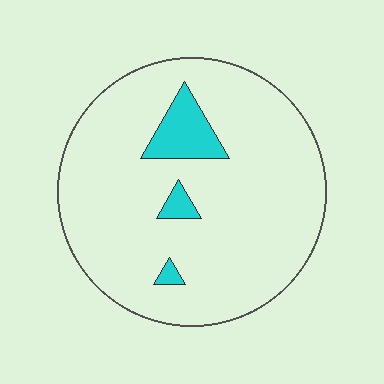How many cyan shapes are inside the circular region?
3.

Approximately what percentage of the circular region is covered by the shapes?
Approximately 10%.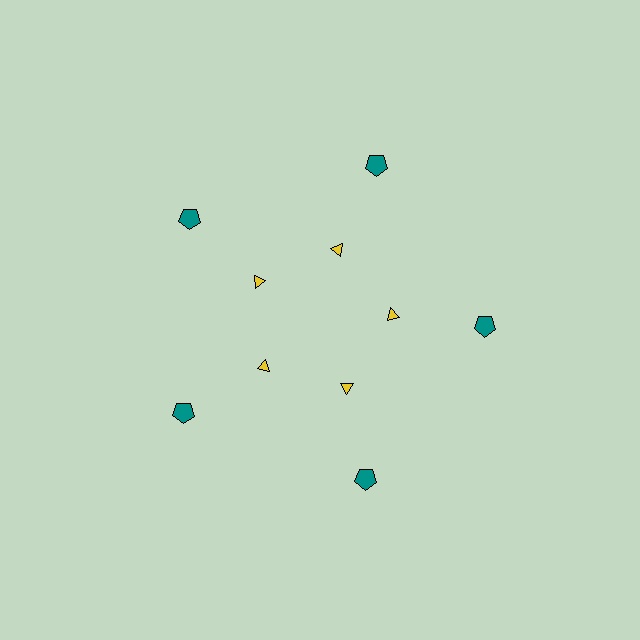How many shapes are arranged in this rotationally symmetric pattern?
There are 10 shapes, arranged in 5 groups of 2.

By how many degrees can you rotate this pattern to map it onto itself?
The pattern maps onto itself every 72 degrees of rotation.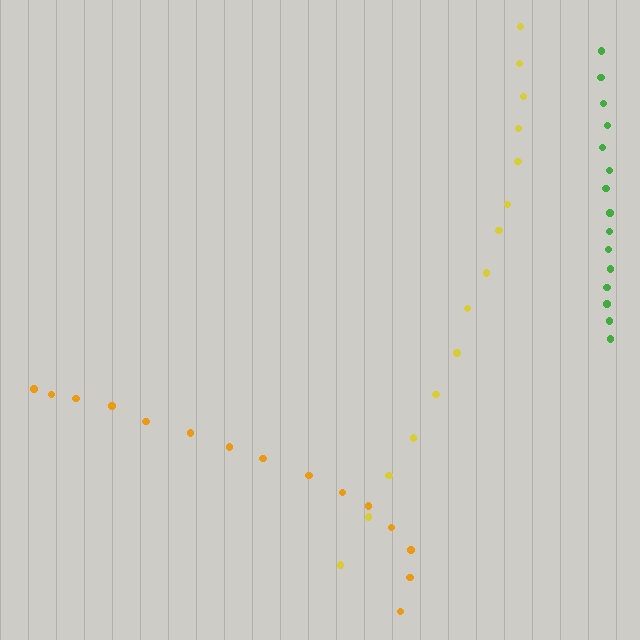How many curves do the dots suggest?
There are 3 distinct paths.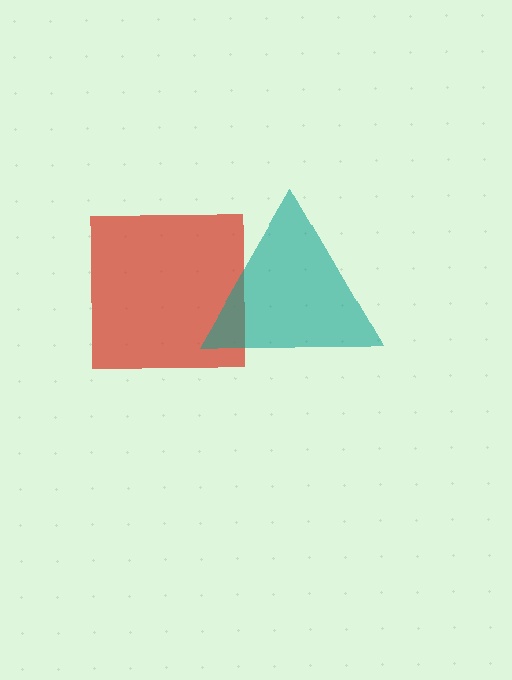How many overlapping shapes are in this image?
There are 2 overlapping shapes in the image.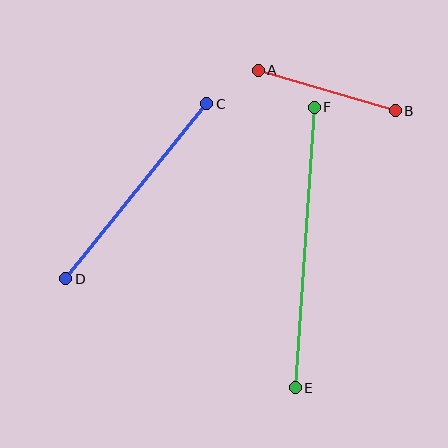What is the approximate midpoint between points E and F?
The midpoint is at approximately (305, 248) pixels.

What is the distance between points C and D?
The distance is approximately 225 pixels.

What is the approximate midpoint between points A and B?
The midpoint is at approximately (327, 91) pixels.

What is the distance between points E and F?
The distance is approximately 281 pixels.